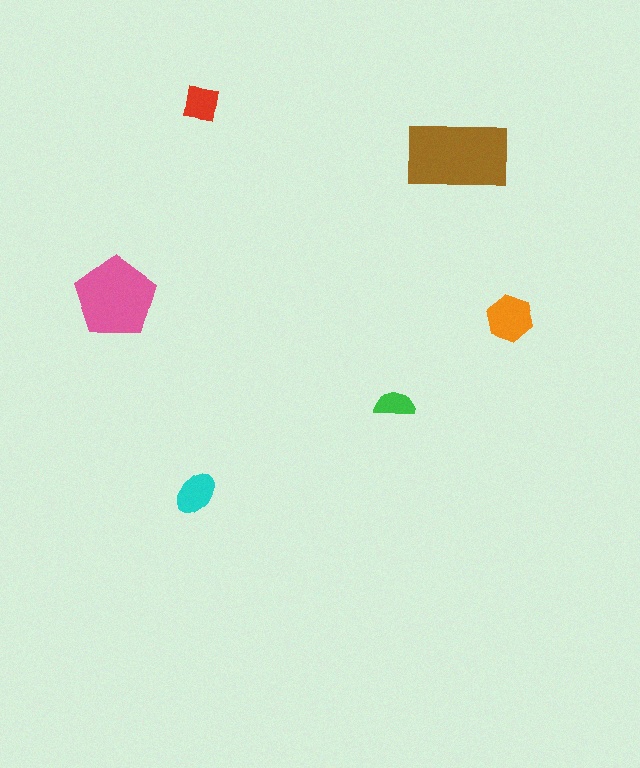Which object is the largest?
The brown rectangle.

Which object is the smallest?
The green semicircle.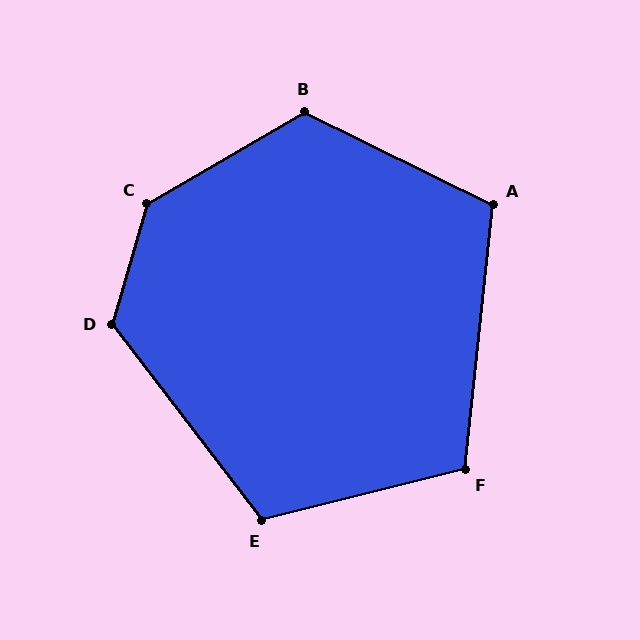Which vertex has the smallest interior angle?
A, at approximately 110 degrees.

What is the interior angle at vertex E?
Approximately 114 degrees (obtuse).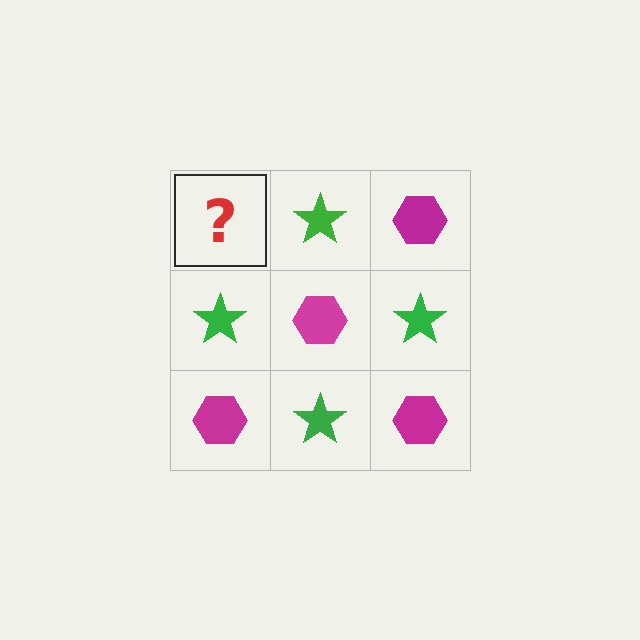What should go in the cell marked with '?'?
The missing cell should contain a magenta hexagon.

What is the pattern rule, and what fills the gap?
The rule is that it alternates magenta hexagon and green star in a checkerboard pattern. The gap should be filled with a magenta hexagon.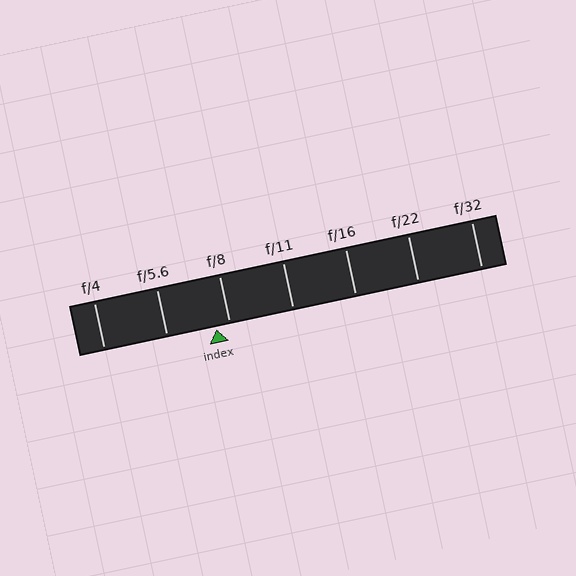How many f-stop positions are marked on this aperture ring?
There are 7 f-stop positions marked.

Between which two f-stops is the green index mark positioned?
The index mark is between f/5.6 and f/8.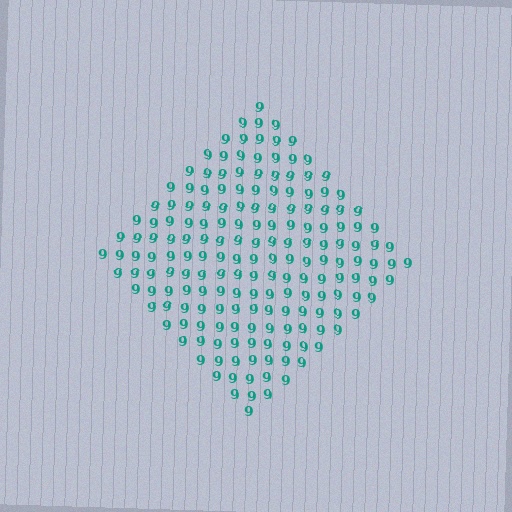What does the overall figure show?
The overall figure shows a diamond.